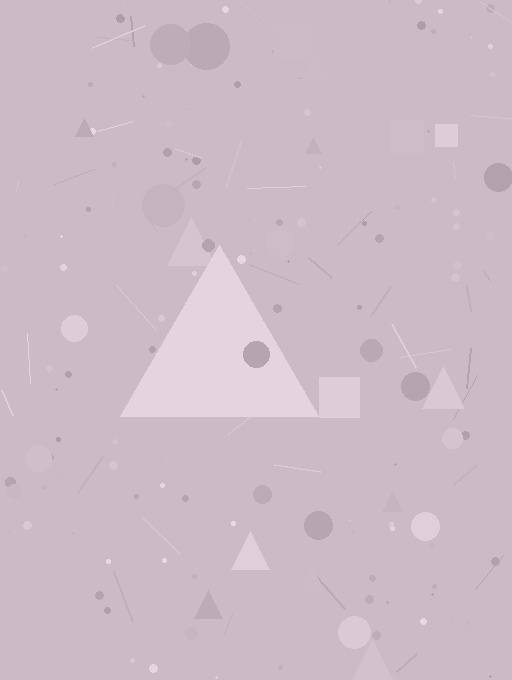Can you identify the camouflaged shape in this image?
The camouflaged shape is a triangle.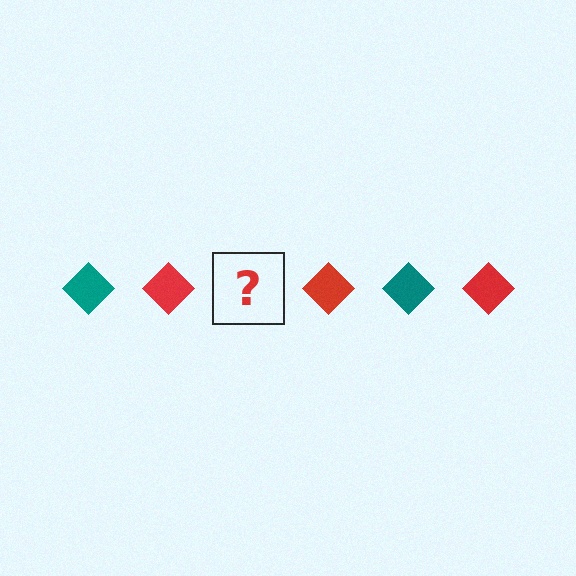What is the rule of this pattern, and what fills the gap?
The rule is that the pattern cycles through teal, red diamonds. The gap should be filled with a teal diamond.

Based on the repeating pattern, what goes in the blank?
The blank should be a teal diamond.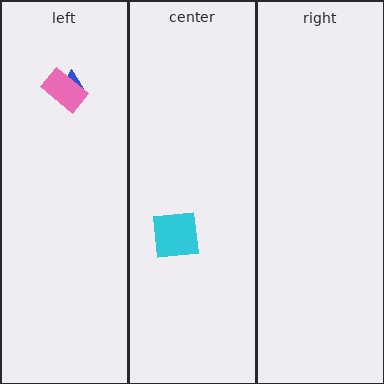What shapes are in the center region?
The cyan square.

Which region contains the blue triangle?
The left region.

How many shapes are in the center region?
1.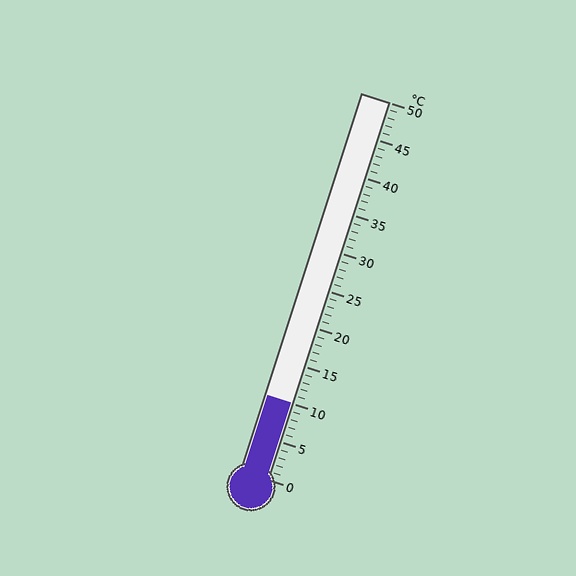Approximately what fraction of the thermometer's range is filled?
The thermometer is filled to approximately 20% of its range.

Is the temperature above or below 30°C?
The temperature is below 30°C.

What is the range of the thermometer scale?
The thermometer scale ranges from 0°C to 50°C.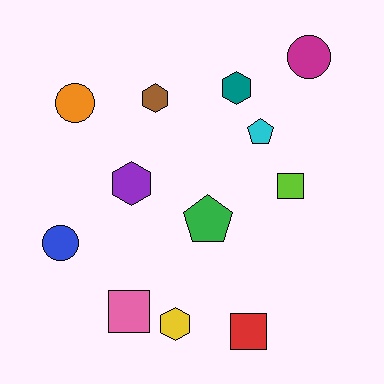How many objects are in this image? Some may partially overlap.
There are 12 objects.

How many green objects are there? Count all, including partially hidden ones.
There is 1 green object.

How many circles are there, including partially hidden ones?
There are 3 circles.